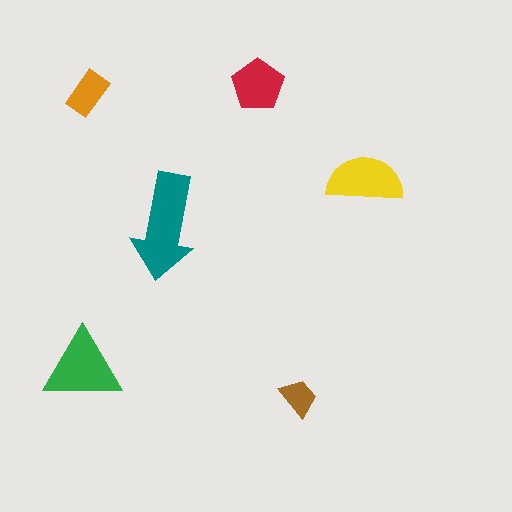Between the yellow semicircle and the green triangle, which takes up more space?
The green triangle.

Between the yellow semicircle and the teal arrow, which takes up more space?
The teal arrow.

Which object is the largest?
The teal arrow.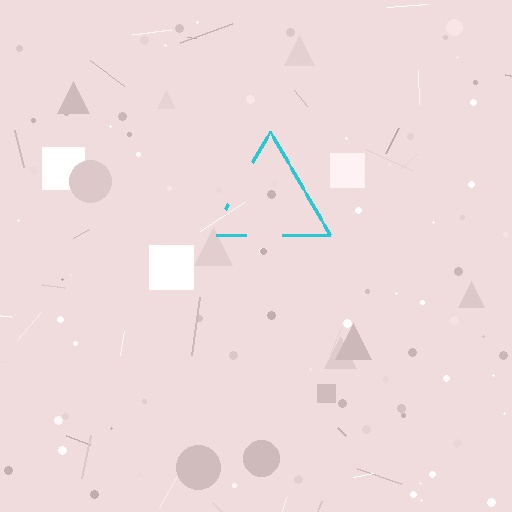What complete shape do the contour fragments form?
The contour fragments form a triangle.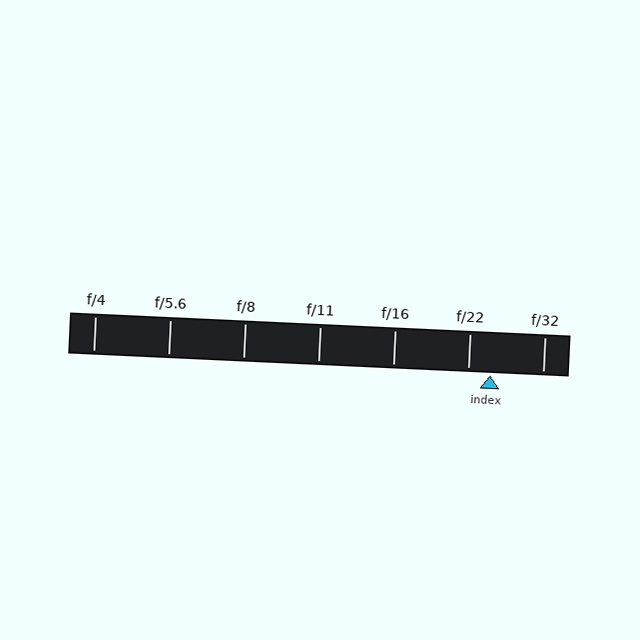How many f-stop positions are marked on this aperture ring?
There are 7 f-stop positions marked.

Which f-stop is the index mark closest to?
The index mark is closest to f/22.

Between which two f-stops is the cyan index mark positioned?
The index mark is between f/22 and f/32.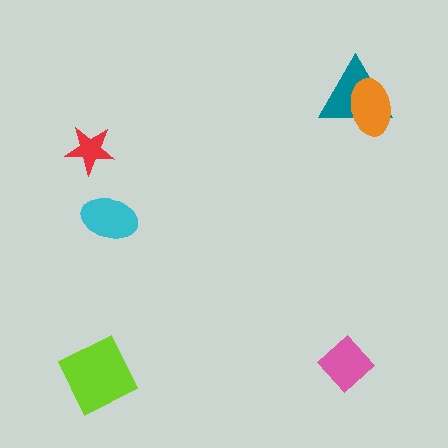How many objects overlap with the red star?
0 objects overlap with the red star.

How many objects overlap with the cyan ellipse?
0 objects overlap with the cyan ellipse.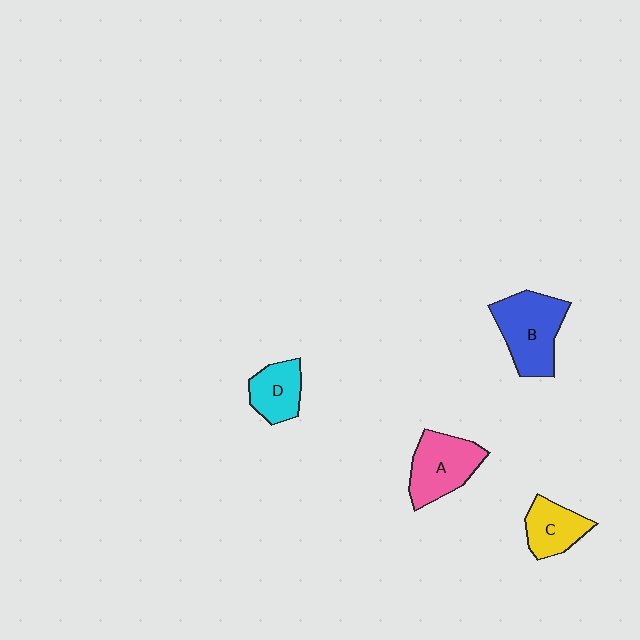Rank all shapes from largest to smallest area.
From largest to smallest: B (blue), A (pink), C (yellow), D (cyan).